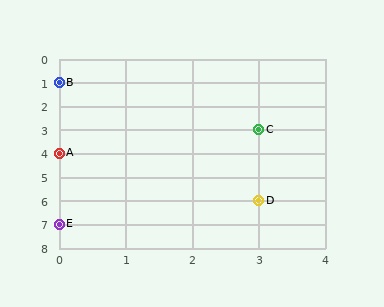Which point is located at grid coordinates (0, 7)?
Point E is at (0, 7).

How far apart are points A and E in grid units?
Points A and E are 3 rows apart.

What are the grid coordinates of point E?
Point E is at grid coordinates (0, 7).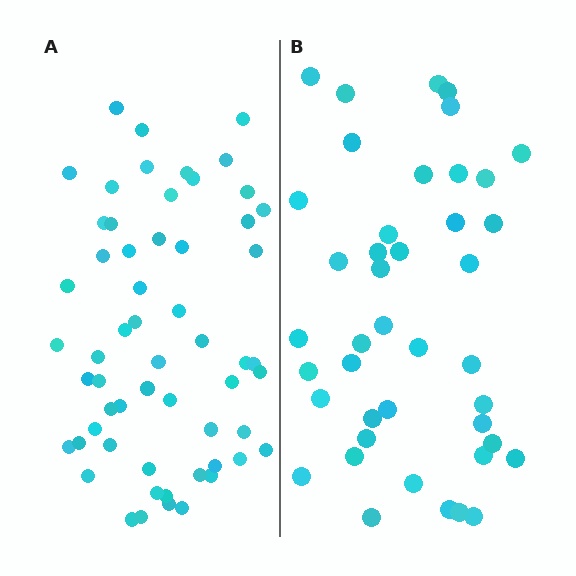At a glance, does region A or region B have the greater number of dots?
Region A (the left region) has more dots.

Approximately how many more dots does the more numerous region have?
Region A has approximately 15 more dots than region B.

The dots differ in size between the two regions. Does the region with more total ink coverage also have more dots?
No. Region B has more total ink coverage because its dots are larger, but region A actually contains more individual dots. Total area can be misleading — the number of items is what matters here.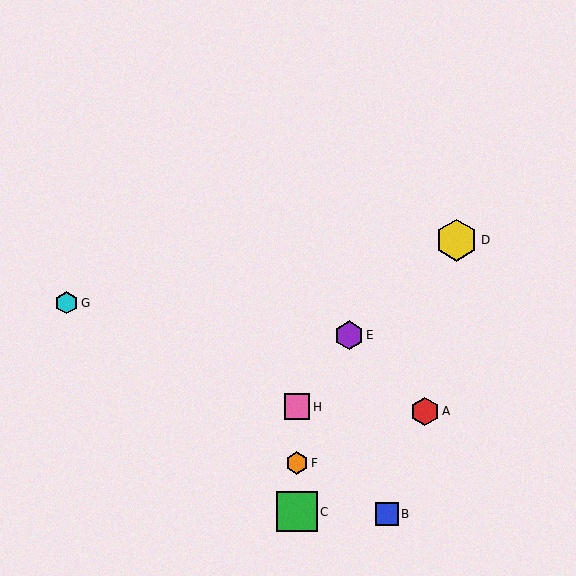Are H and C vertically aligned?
Yes, both are at x≈297.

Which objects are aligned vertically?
Objects C, F, H are aligned vertically.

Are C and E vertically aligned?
No, C is at x≈297 and E is at x≈349.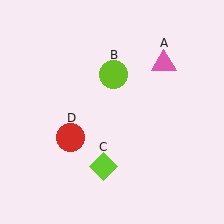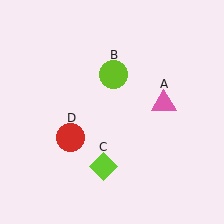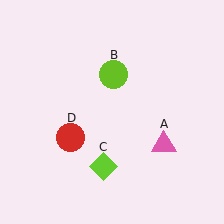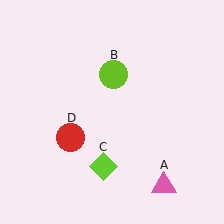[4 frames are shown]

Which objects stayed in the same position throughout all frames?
Lime circle (object B) and lime diamond (object C) and red circle (object D) remained stationary.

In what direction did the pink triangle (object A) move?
The pink triangle (object A) moved down.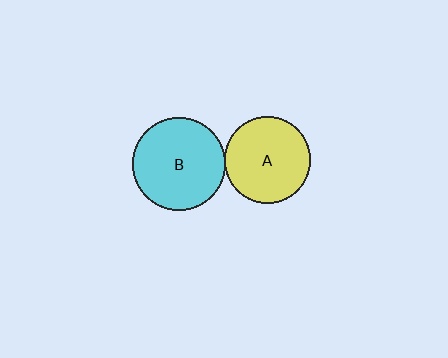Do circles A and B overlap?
Yes.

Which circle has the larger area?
Circle B (cyan).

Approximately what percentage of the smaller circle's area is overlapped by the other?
Approximately 5%.